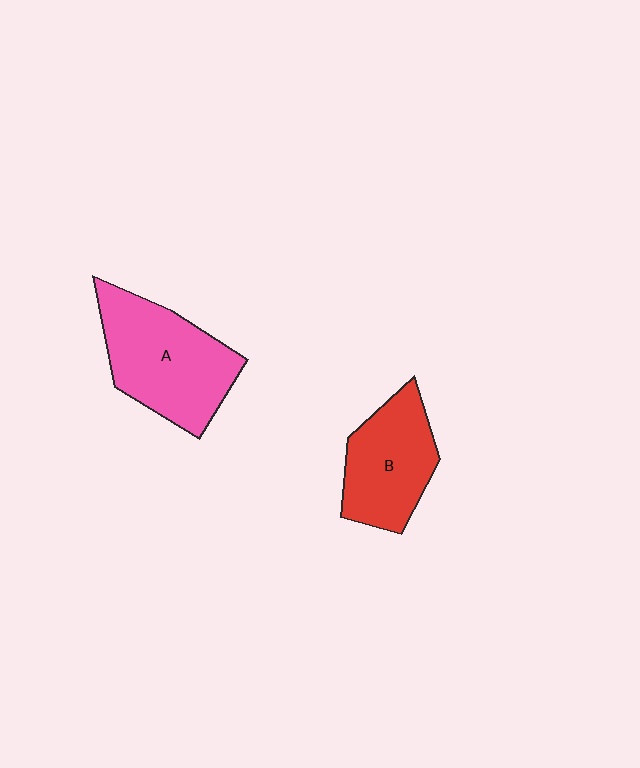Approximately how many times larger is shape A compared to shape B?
Approximately 1.3 times.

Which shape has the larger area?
Shape A (pink).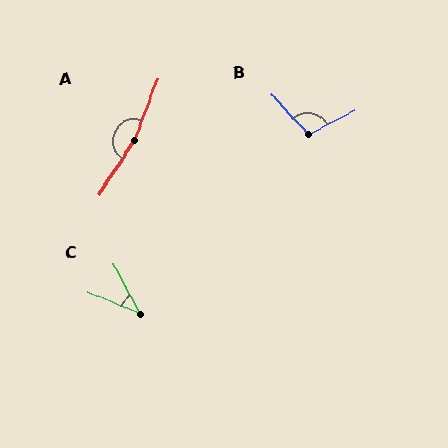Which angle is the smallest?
C, at approximately 41 degrees.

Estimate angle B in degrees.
Approximately 106 degrees.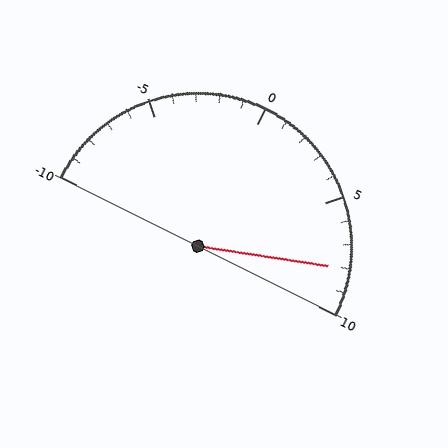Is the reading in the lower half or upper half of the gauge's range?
The reading is in the upper half of the range (-10 to 10).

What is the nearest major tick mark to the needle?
The nearest major tick mark is 10.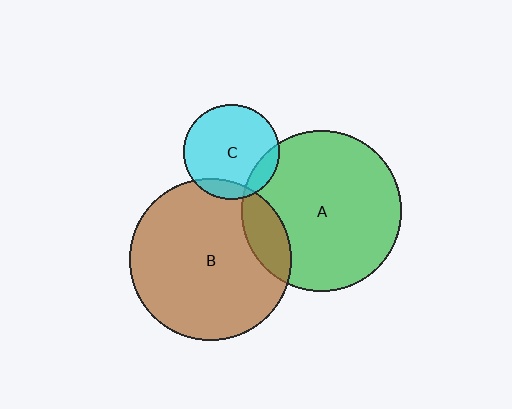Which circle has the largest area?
Circle B (brown).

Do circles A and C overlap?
Yes.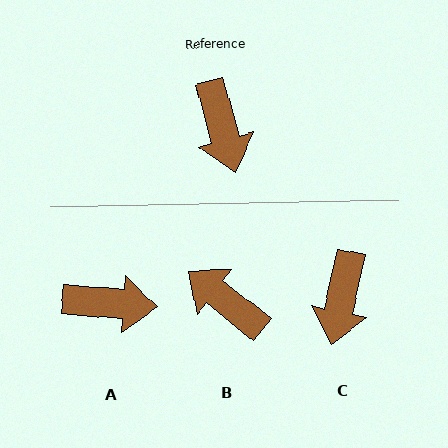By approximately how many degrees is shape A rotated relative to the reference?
Approximately 69 degrees counter-clockwise.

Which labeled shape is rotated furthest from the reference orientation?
B, about 144 degrees away.